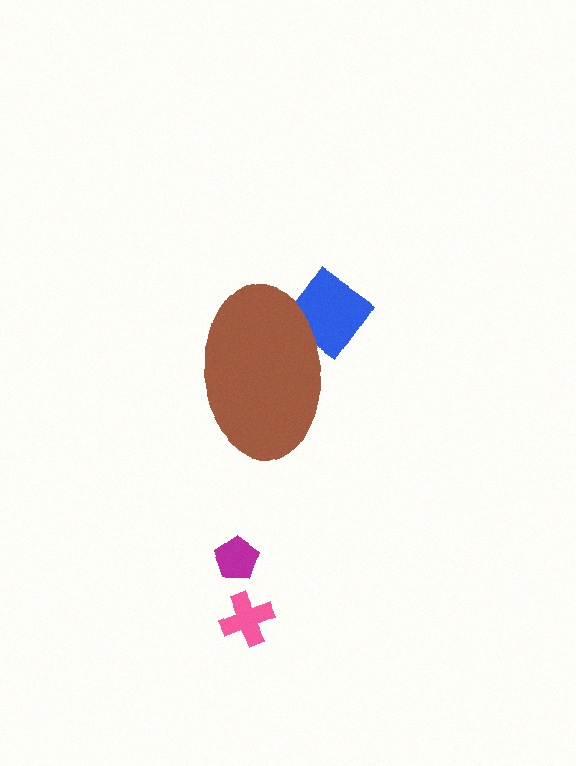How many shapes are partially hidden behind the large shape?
1 shape is partially hidden.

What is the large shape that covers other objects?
A brown ellipse.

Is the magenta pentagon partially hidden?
No, the magenta pentagon is fully visible.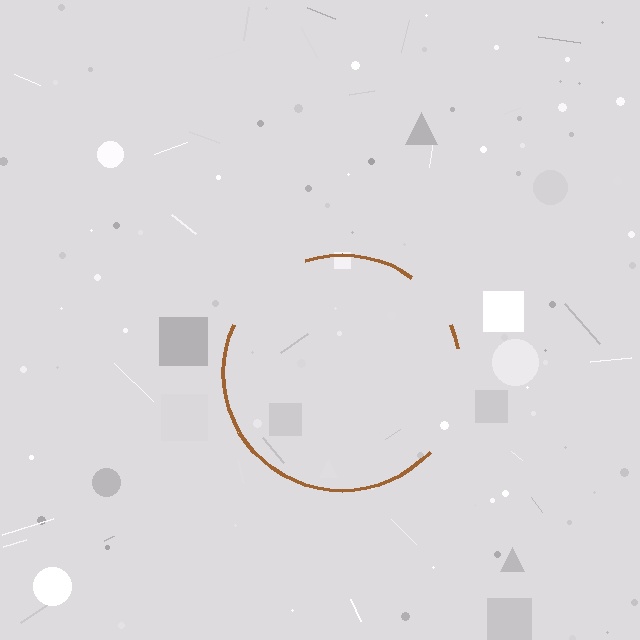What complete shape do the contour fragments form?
The contour fragments form a circle.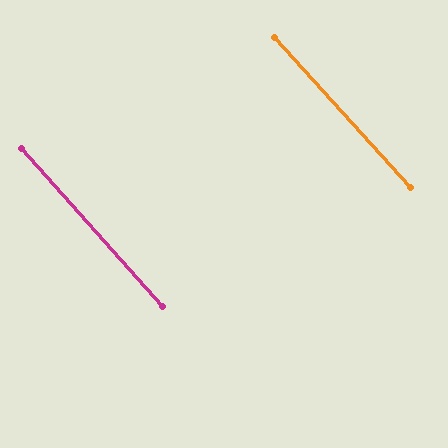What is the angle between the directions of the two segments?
Approximately 0 degrees.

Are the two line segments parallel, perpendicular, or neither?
Parallel — their directions differ by only 0.5°.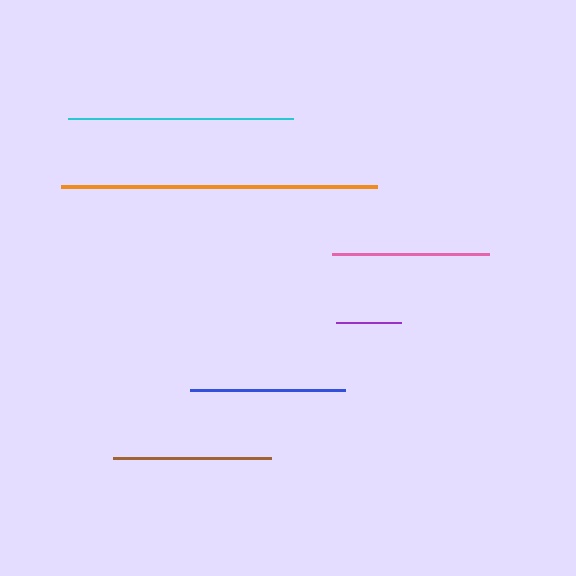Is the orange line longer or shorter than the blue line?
The orange line is longer than the blue line.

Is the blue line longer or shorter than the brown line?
The brown line is longer than the blue line.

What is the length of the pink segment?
The pink segment is approximately 157 pixels long.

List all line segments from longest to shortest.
From longest to shortest: orange, cyan, brown, pink, blue, purple.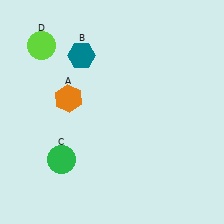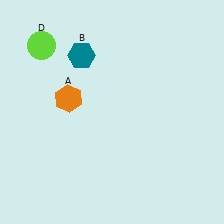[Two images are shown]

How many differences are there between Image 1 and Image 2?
There is 1 difference between the two images.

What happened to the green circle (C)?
The green circle (C) was removed in Image 2. It was in the bottom-left area of Image 1.